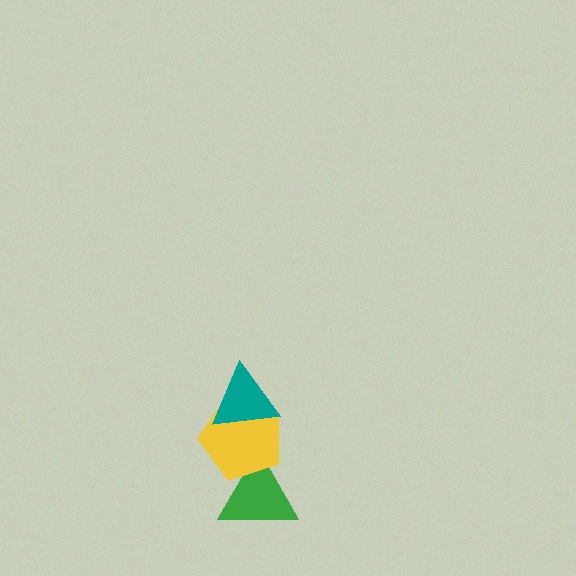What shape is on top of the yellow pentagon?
The teal triangle is on top of the yellow pentagon.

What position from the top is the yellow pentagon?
The yellow pentagon is 2nd from the top.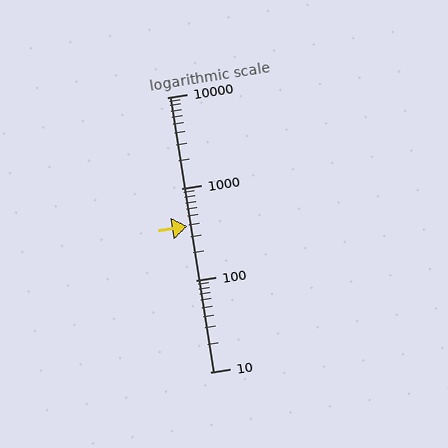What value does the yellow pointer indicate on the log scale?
The pointer indicates approximately 390.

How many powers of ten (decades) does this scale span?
The scale spans 3 decades, from 10 to 10000.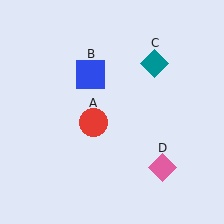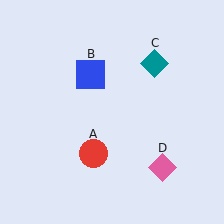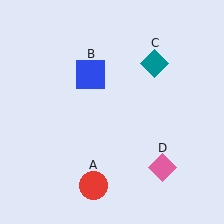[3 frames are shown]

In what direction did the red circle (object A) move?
The red circle (object A) moved down.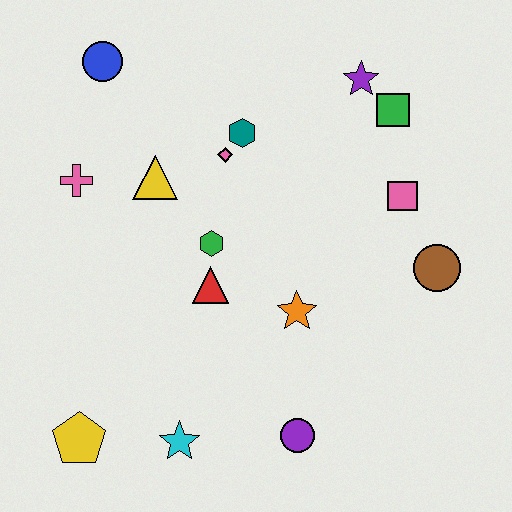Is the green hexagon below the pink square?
Yes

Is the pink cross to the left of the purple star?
Yes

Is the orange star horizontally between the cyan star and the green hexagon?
No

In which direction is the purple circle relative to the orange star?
The purple circle is below the orange star.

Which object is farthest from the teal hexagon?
The yellow pentagon is farthest from the teal hexagon.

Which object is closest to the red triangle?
The green hexagon is closest to the red triangle.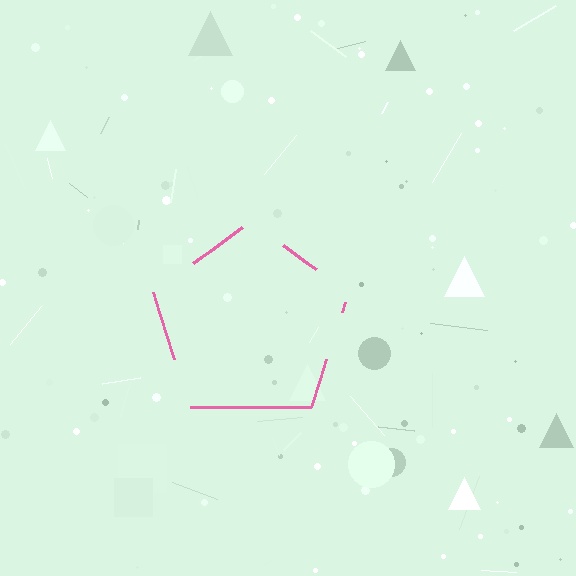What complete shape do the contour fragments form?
The contour fragments form a pentagon.